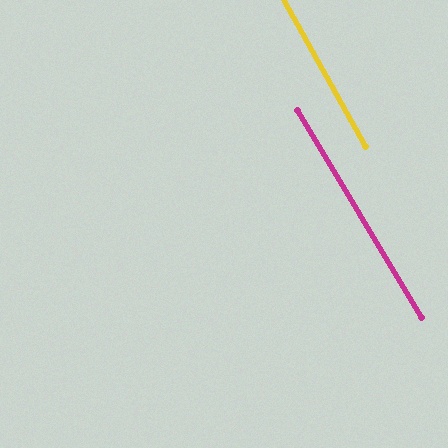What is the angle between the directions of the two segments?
Approximately 2 degrees.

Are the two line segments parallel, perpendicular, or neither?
Parallel — their directions differ by only 1.9°.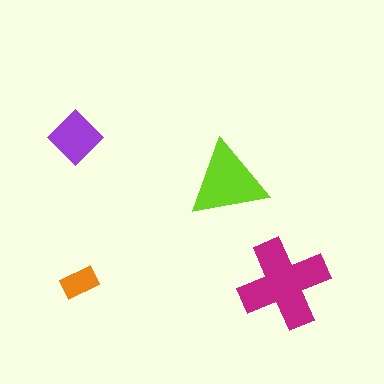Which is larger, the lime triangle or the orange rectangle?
The lime triangle.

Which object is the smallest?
The orange rectangle.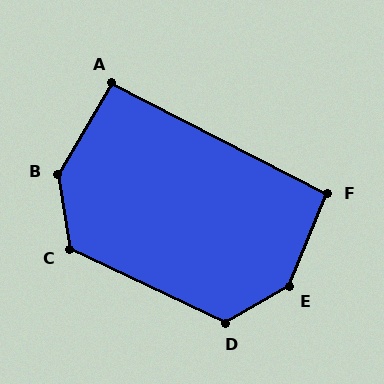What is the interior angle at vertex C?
Approximately 124 degrees (obtuse).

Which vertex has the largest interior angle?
E, at approximately 142 degrees.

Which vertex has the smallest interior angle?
A, at approximately 93 degrees.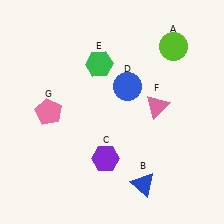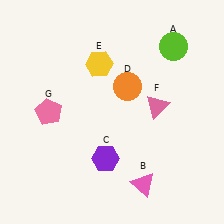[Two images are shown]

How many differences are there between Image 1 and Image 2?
There are 3 differences between the two images.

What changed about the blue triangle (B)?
In Image 1, B is blue. In Image 2, it changed to pink.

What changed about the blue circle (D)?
In Image 1, D is blue. In Image 2, it changed to orange.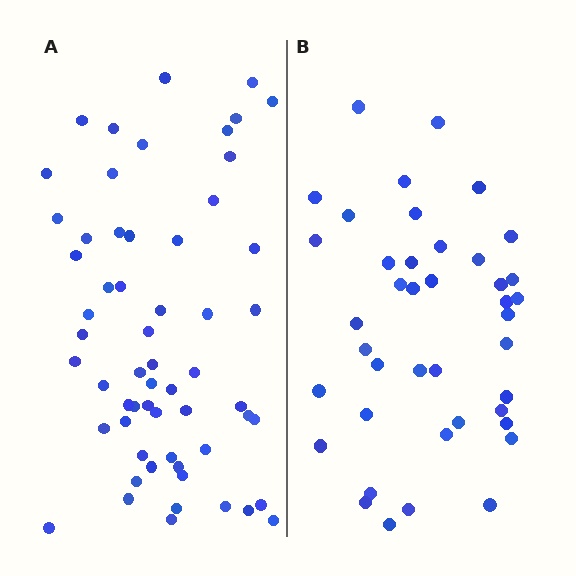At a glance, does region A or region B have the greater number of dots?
Region A (the left region) has more dots.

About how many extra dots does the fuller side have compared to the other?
Region A has approximately 20 more dots than region B.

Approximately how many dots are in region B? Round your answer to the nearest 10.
About 40 dots. (The exact count is 41, which rounds to 40.)